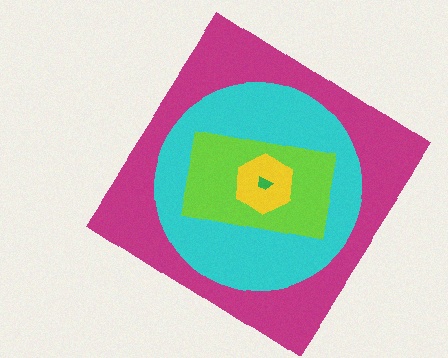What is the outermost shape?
The magenta diamond.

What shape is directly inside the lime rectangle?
The yellow hexagon.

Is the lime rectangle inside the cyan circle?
Yes.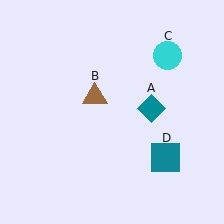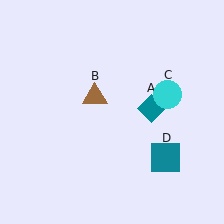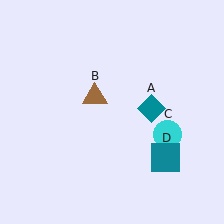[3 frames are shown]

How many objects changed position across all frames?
1 object changed position: cyan circle (object C).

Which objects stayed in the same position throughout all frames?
Teal diamond (object A) and brown triangle (object B) and teal square (object D) remained stationary.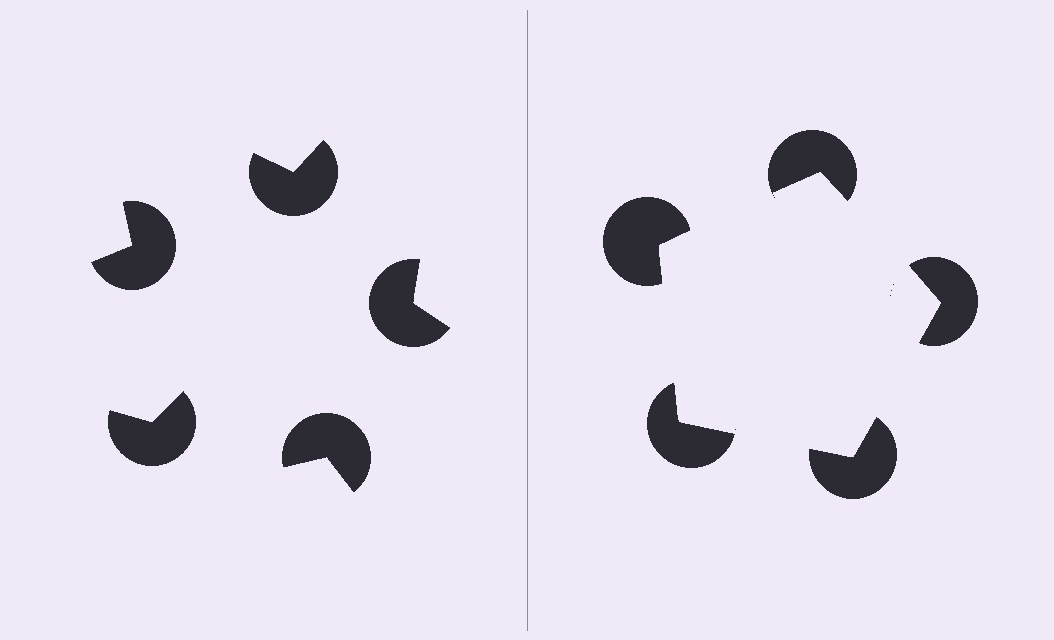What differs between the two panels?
The pac-man discs are positioned identically on both sides; only the wedge orientations differ. On the right they align to a pentagon; on the left they are misaligned.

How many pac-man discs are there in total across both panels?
10 — 5 on each side.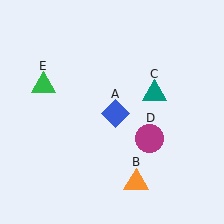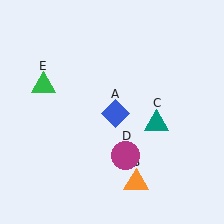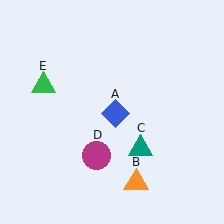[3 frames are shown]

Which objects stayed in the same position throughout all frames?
Blue diamond (object A) and orange triangle (object B) and green triangle (object E) remained stationary.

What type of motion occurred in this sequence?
The teal triangle (object C), magenta circle (object D) rotated clockwise around the center of the scene.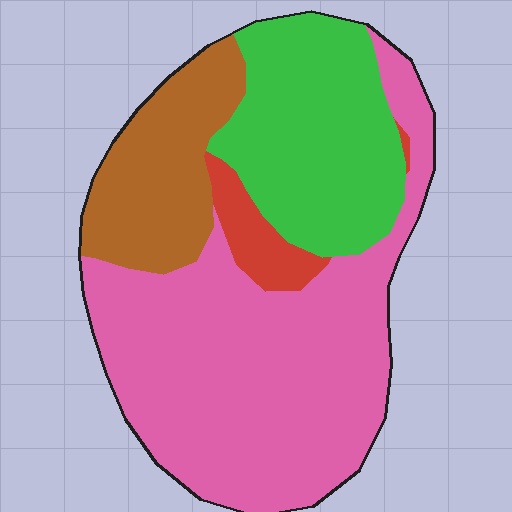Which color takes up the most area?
Pink, at roughly 50%.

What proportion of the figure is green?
Green covers roughly 25% of the figure.